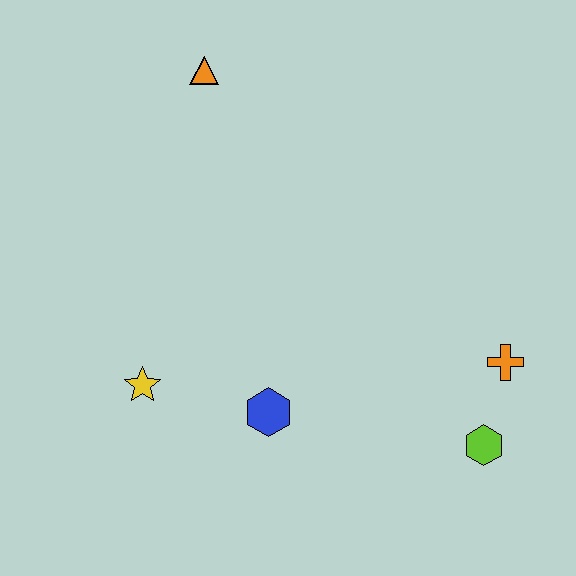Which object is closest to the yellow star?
The blue hexagon is closest to the yellow star.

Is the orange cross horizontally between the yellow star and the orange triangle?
No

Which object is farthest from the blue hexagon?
The orange triangle is farthest from the blue hexagon.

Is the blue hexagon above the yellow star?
No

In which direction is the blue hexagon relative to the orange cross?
The blue hexagon is to the left of the orange cross.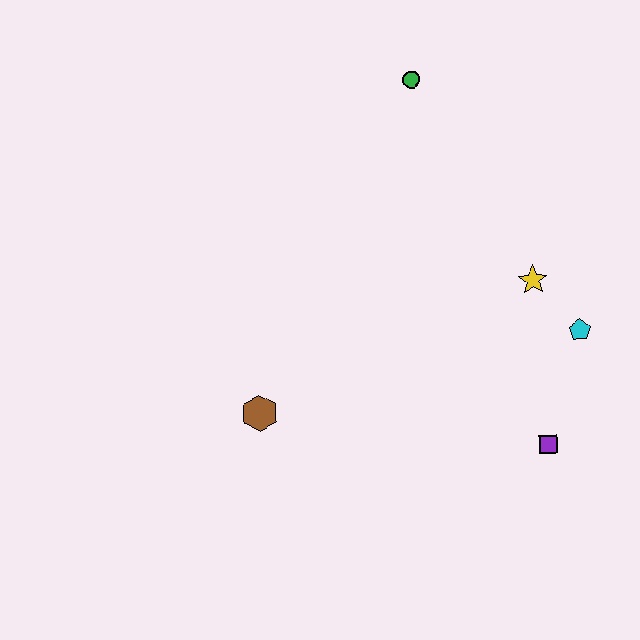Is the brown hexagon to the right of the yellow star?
No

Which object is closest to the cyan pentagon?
The yellow star is closest to the cyan pentagon.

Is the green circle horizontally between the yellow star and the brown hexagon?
Yes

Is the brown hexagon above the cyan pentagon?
No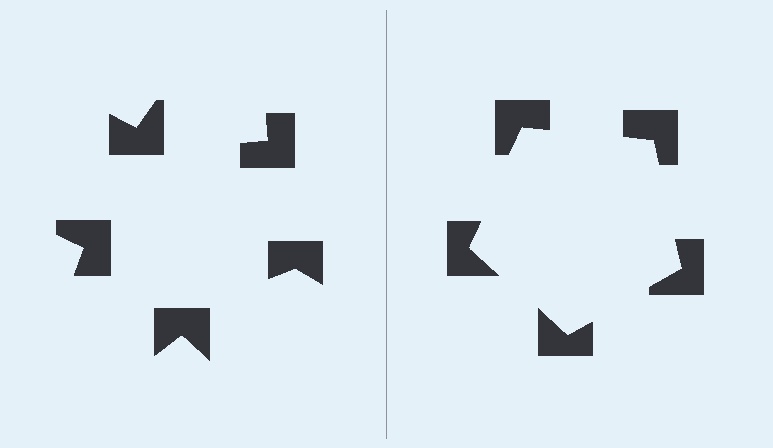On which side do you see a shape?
An illusory pentagon appears on the right side. On the left side the wedge cuts are rotated, so no coherent shape forms.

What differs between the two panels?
The notched squares are positioned identically on both sides; only the wedge orientations differ. On the right they align to a pentagon; on the left they are misaligned.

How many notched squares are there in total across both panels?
10 — 5 on each side.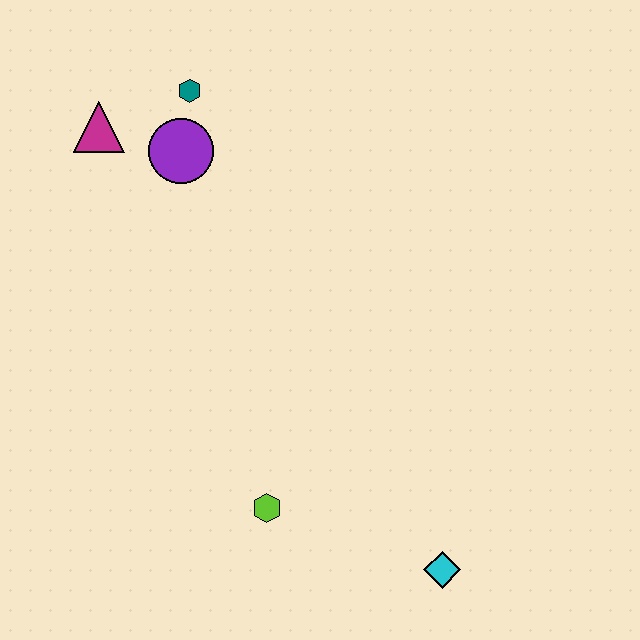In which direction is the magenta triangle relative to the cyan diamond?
The magenta triangle is above the cyan diamond.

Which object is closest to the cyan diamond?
The lime hexagon is closest to the cyan diamond.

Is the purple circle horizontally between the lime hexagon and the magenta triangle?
Yes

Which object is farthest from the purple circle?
The cyan diamond is farthest from the purple circle.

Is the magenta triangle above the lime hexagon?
Yes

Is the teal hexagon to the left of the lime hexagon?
Yes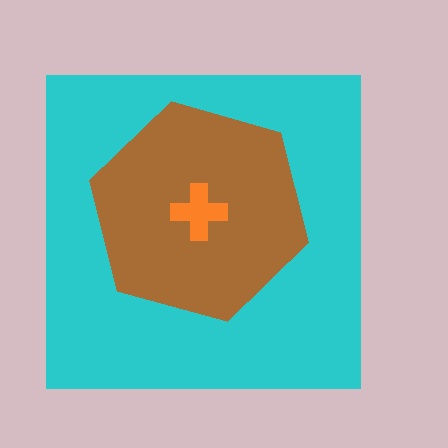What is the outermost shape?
The cyan square.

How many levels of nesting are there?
3.